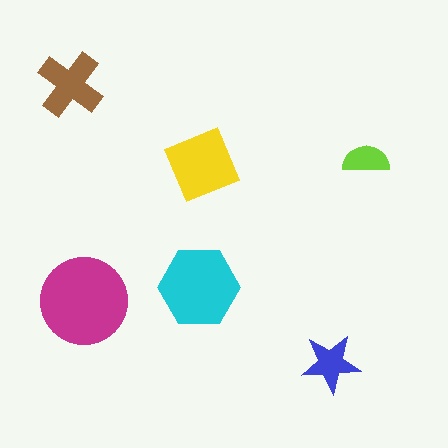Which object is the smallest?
The lime semicircle.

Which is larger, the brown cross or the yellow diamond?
The yellow diamond.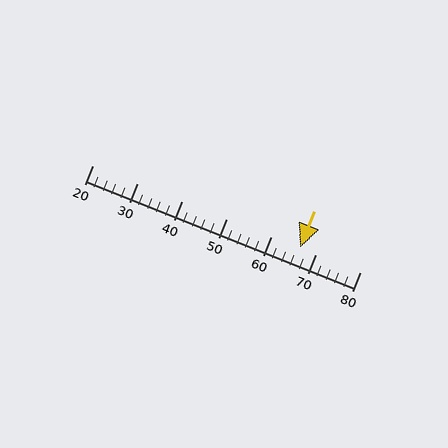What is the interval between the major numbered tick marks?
The major tick marks are spaced 10 units apart.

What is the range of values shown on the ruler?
The ruler shows values from 20 to 80.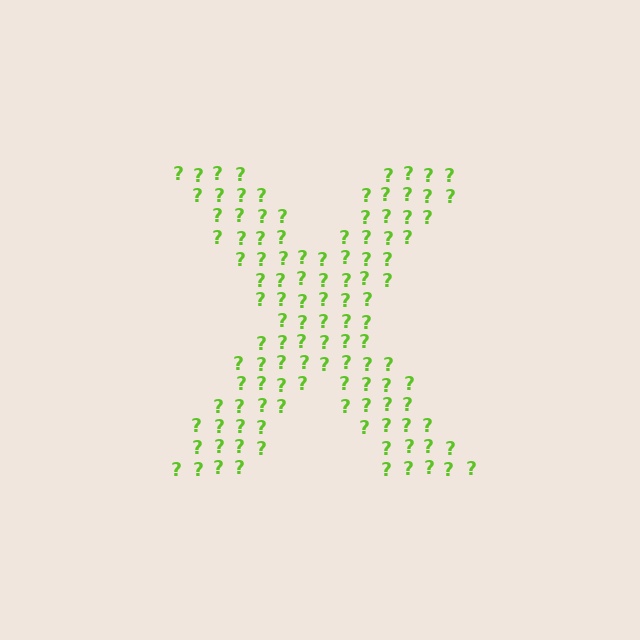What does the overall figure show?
The overall figure shows the letter X.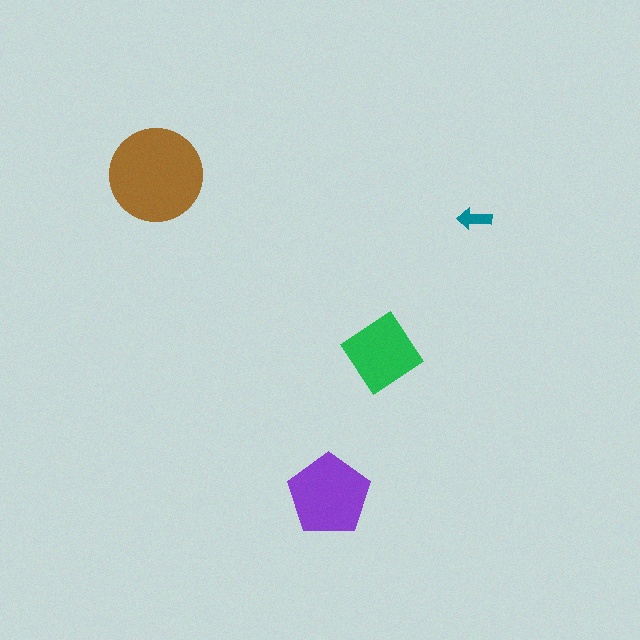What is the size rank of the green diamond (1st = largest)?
3rd.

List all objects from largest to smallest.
The brown circle, the purple pentagon, the green diamond, the teal arrow.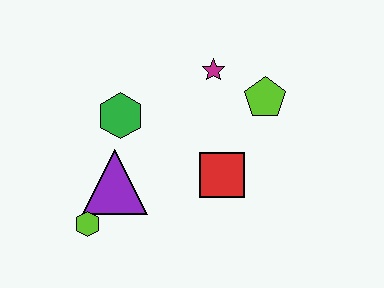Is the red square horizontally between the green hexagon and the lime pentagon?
Yes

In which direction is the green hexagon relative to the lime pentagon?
The green hexagon is to the left of the lime pentagon.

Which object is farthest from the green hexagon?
The lime pentagon is farthest from the green hexagon.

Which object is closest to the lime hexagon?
The purple triangle is closest to the lime hexagon.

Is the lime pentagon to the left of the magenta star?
No